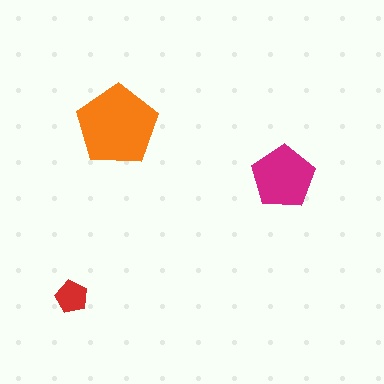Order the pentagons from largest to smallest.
the orange one, the magenta one, the red one.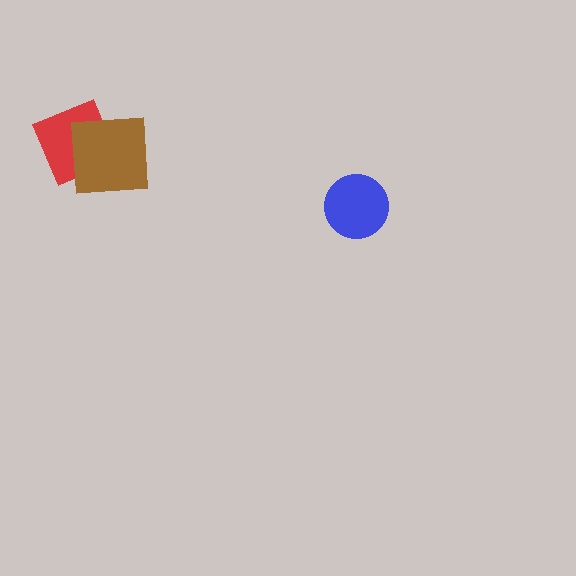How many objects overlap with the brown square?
1 object overlaps with the brown square.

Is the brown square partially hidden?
No, no other shape covers it.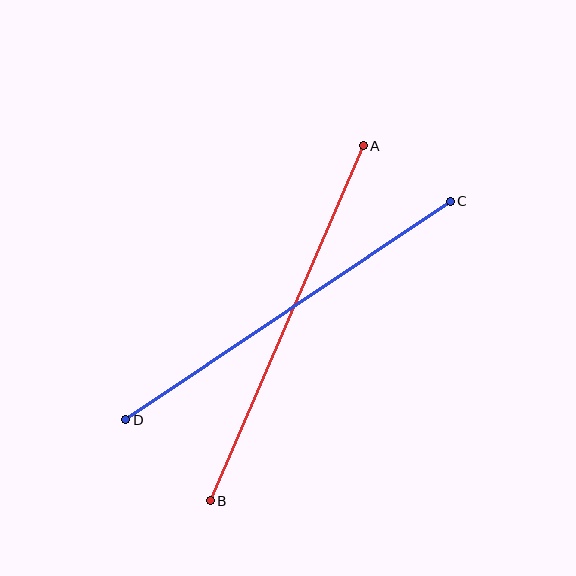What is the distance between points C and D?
The distance is approximately 392 pixels.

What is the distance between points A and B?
The distance is approximately 386 pixels.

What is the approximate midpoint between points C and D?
The midpoint is at approximately (288, 311) pixels.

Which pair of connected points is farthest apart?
Points C and D are farthest apart.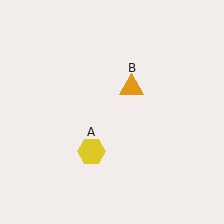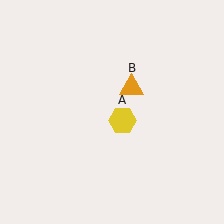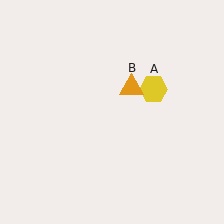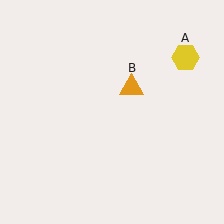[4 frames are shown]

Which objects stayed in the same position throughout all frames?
Orange triangle (object B) remained stationary.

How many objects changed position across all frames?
1 object changed position: yellow hexagon (object A).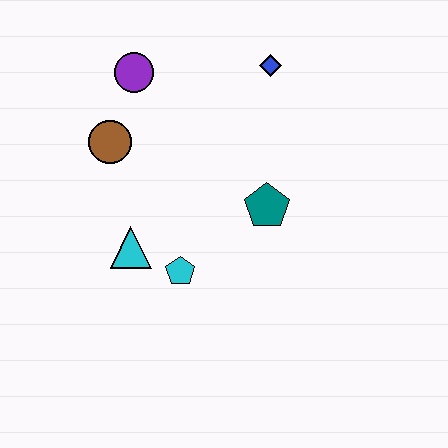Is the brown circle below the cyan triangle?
No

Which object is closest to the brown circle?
The purple circle is closest to the brown circle.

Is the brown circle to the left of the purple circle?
Yes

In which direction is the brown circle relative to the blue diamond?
The brown circle is to the left of the blue diamond.